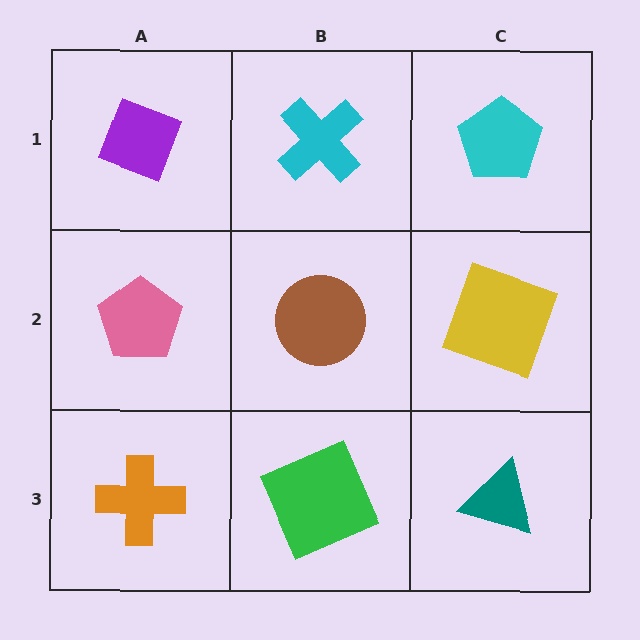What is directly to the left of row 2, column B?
A pink pentagon.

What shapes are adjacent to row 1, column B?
A brown circle (row 2, column B), a purple diamond (row 1, column A), a cyan pentagon (row 1, column C).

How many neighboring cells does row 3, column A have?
2.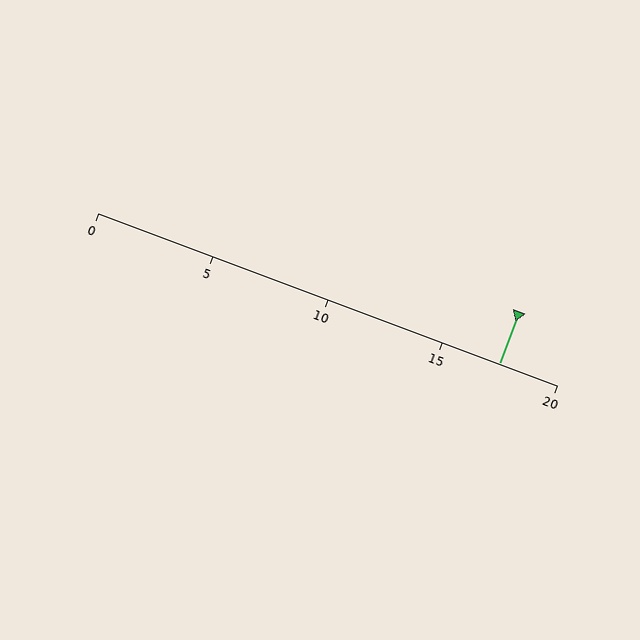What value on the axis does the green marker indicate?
The marker indicates approximately 17.5.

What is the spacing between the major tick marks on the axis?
The major ticks are spaced 5 apart.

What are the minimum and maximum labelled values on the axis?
The axis runs from 0 to 20.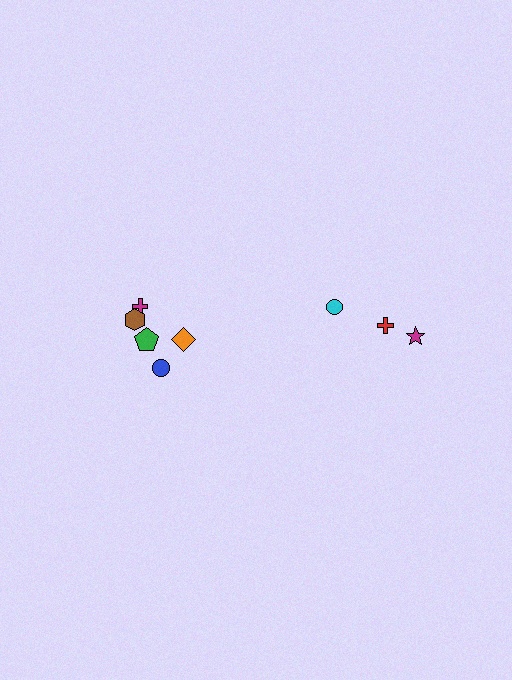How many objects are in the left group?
There are 5 objects.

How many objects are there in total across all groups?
There are 8 objects.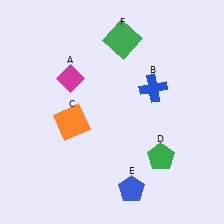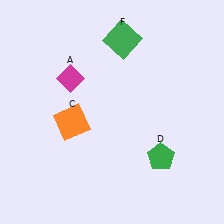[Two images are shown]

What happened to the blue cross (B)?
The blue cross (B) was removed in Image 2. It was in the top-right area of Image 1.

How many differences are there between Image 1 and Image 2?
There are 2 differences between the two images.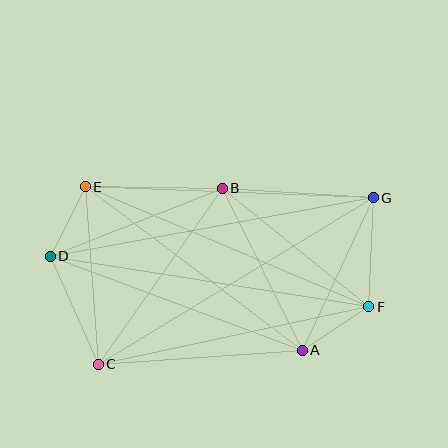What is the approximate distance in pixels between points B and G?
The distance between B and G is approximately 151 pixels.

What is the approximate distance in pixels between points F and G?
The distance between F and G is approximately 109 pixels.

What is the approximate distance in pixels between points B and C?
The distance between B and C is approximately 215 pixels.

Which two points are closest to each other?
Points D and E are closest to each other.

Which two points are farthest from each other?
Points D and G are farthest from each other.